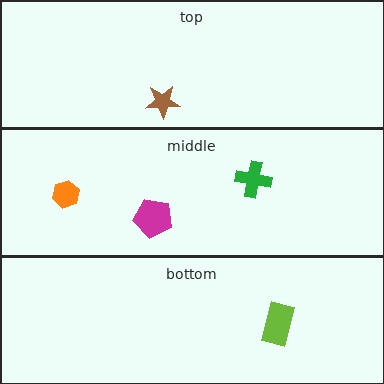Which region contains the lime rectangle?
The bottom region.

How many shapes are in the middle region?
3.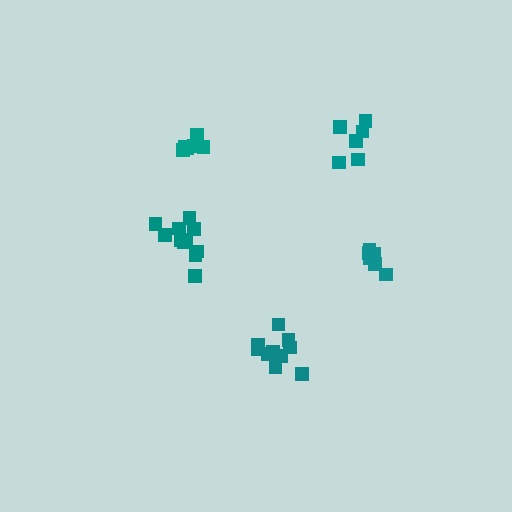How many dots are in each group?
Group 1: 6 dots, Group 2: 7 dots, Group 3: 11 dots, Group 4: 7 dots, Group 5: 10 dots (41 total).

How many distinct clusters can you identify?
There are 5 distinct clusters.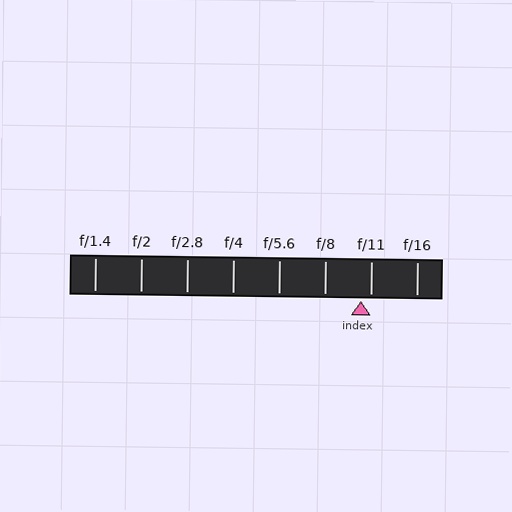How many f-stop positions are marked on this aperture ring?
There are 8 f-stop positions marked.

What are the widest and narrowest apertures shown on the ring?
The widest aperture shown is f/1.4 and the narrowest is f/16.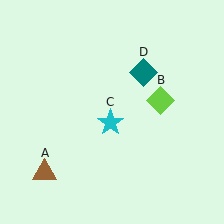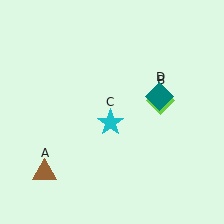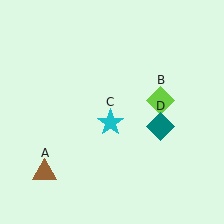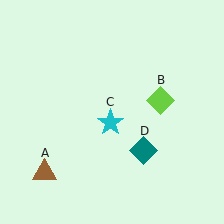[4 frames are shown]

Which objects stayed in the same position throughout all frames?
Brown triangle (object A) and lime diamond (object B) and cyan star (object C) remained stationary.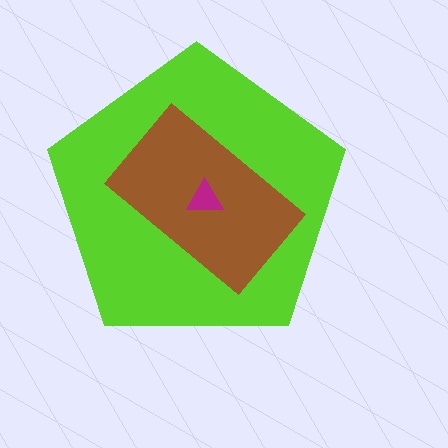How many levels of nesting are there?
3.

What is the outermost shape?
The lime pentagon.